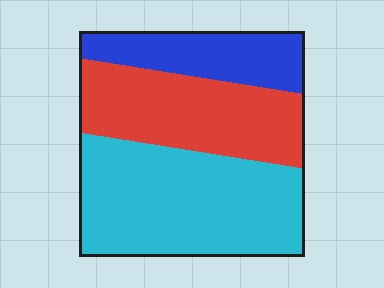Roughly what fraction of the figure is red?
Red takes up about one third (1/3) of the figure.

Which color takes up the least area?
Blue, at roughly 20%.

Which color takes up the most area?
Cyan, at roughly 45%.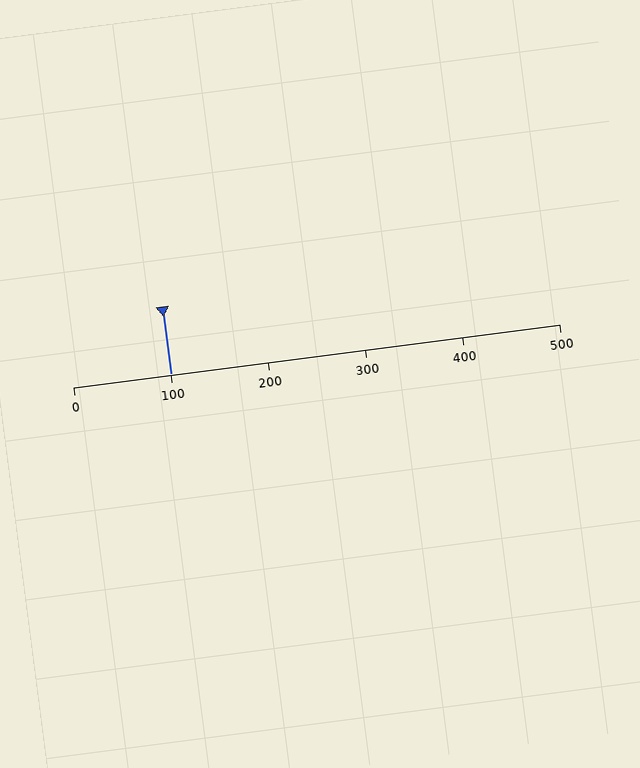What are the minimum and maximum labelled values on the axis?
The axis runs from 0 to 500.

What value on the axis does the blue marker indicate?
The marker indicates approximately 100.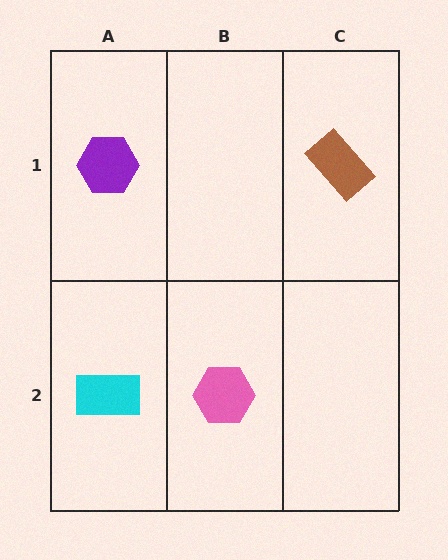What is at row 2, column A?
A cyan rectangle.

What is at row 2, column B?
A pink hexagon.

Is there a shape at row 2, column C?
No, that cell is empty.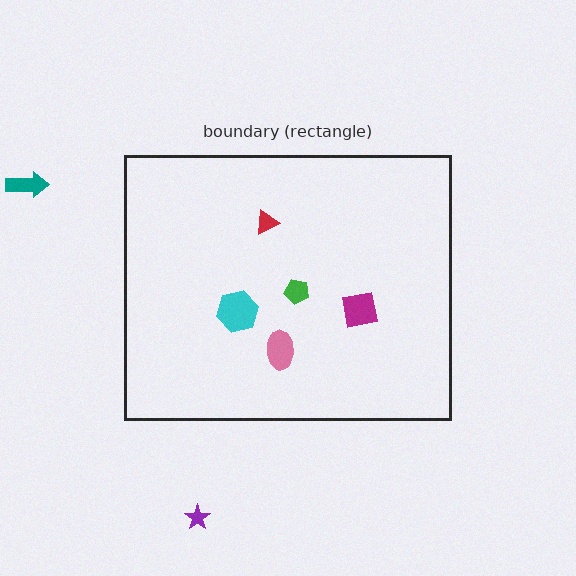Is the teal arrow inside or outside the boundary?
Outside.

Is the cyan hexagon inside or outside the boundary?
Inside.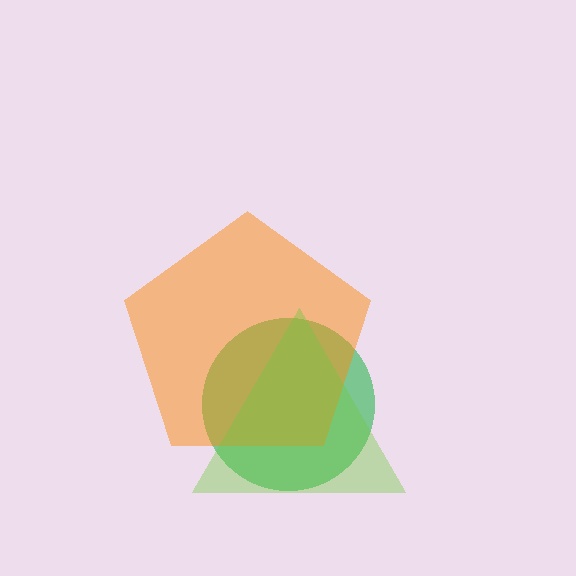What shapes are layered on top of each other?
The layered shapes are: a green circle, an orange pentagon, a lime triangle.